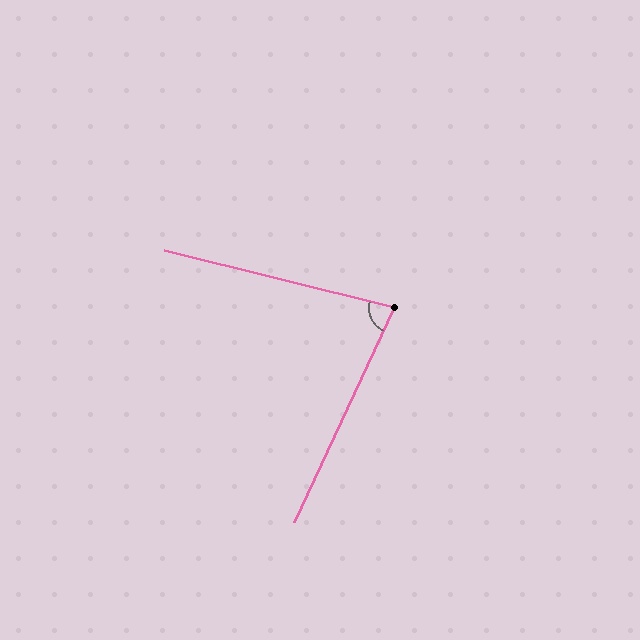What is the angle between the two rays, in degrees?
Approximately 79 degrees.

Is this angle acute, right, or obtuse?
It is acute.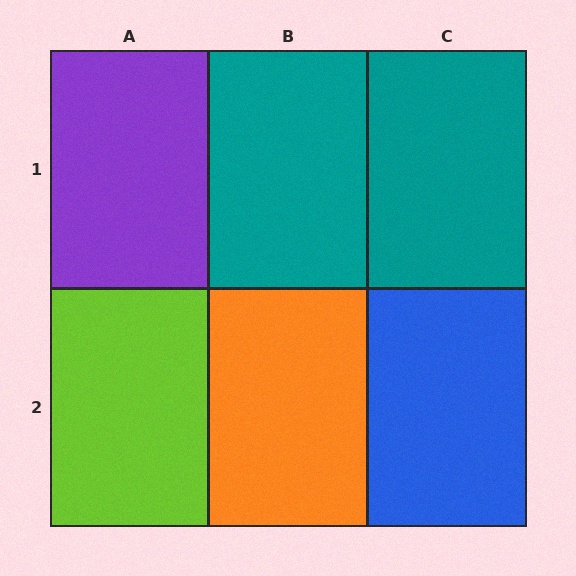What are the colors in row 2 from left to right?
Lime, orange, blue.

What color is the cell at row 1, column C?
Teal.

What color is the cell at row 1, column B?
Teal.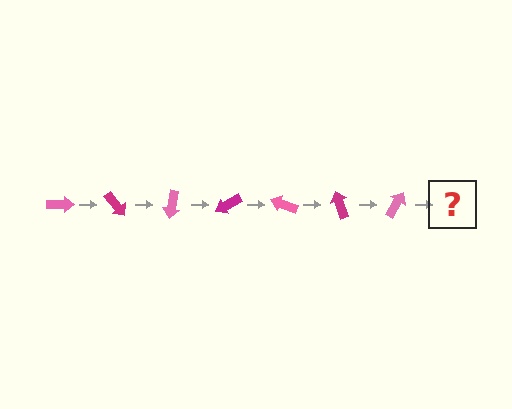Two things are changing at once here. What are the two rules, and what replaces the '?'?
The two rules are that it rotates 50 degrees each step and the color cycles through pink and magenta. The '?' should be a magenta arrow, rotated 350 degrees from the start.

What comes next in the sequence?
The next element should be a magenta arrow, rotated 350 degrees from the start.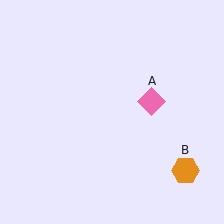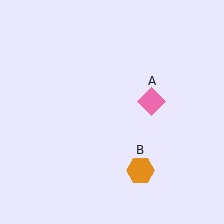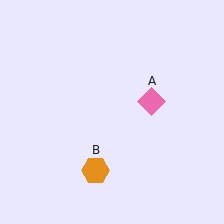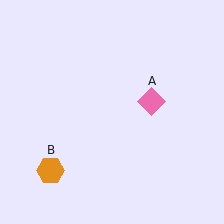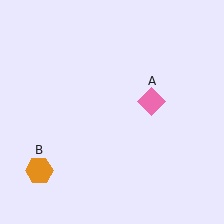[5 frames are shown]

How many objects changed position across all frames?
1 object changed position: orange hexagon (object B).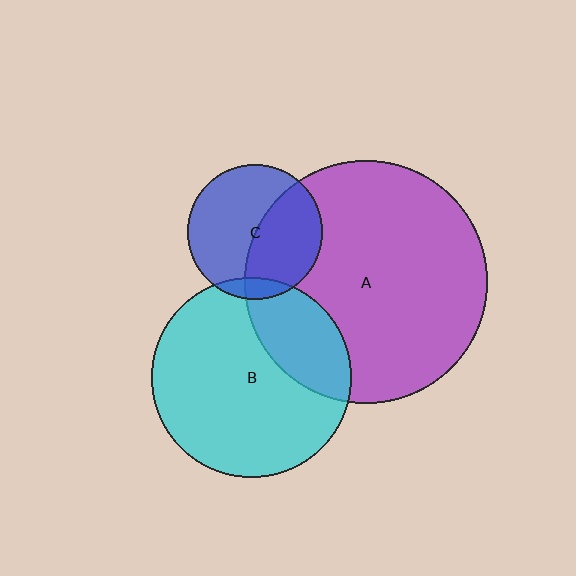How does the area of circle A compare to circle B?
Approximately 1.5 times.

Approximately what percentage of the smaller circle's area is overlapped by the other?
Approximately 10%.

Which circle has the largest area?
Circle A (purple).